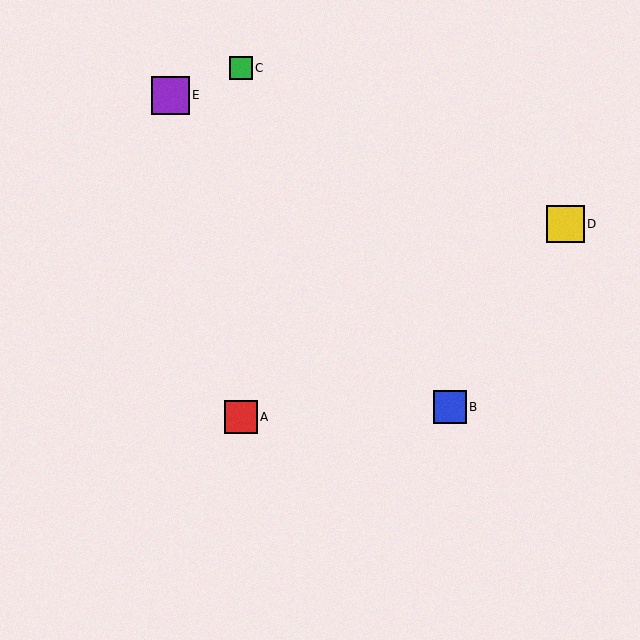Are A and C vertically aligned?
Yes, both are at x≈241.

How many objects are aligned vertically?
2 objects (A, C) are aligned vertically.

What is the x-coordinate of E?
Object E is at x≈171.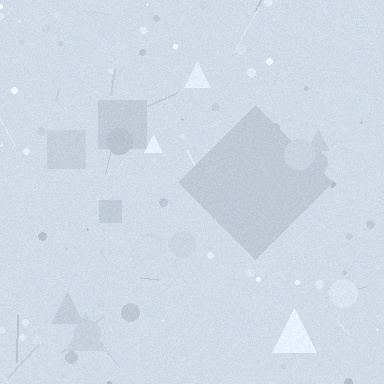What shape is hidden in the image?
A diamond is hidden in the image.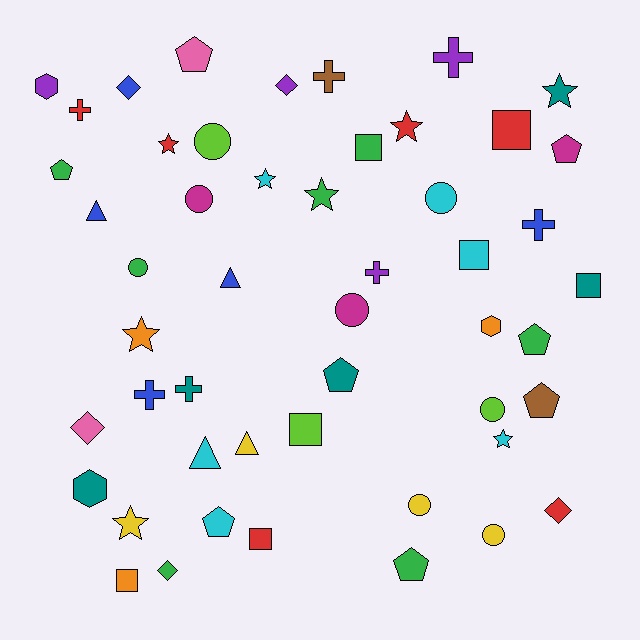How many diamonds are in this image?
There are 5 diamonds.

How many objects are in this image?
There are 50 objects.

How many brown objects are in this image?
There are 2 brown objects.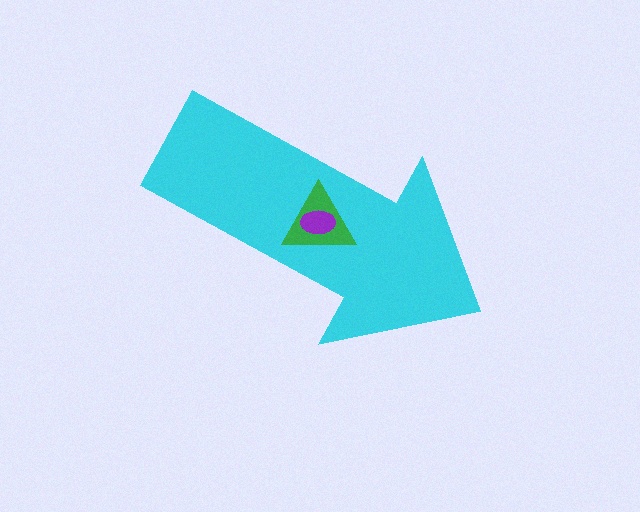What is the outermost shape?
The cyan arrow.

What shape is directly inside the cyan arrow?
The green triangle.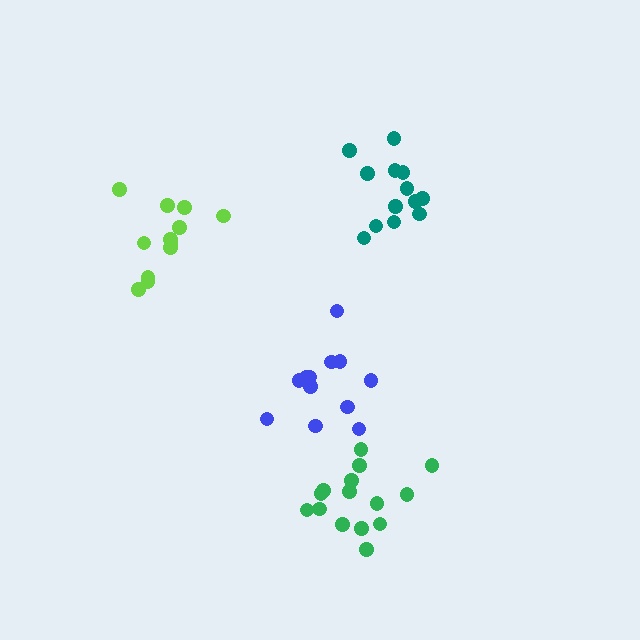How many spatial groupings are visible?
There are 4 spatial groupings.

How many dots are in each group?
Group 1: 13 dots, Group 2: 12 dots, Group 3: 12 dots, Group 4: 15 dots (52 total).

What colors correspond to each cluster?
The clusters are colored: teal, blue, lime, green.